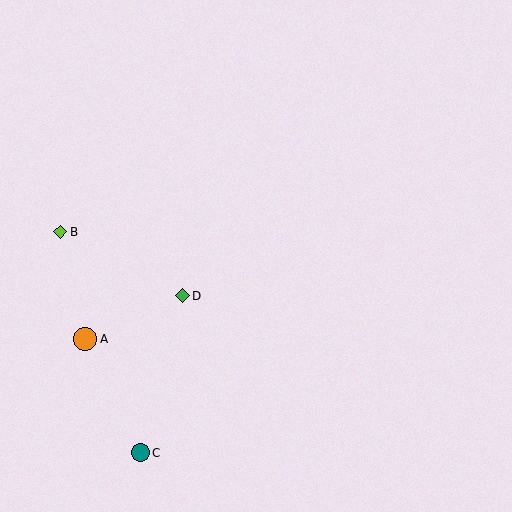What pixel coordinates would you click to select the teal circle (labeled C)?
Click at (141, 453) to select the teal circle C.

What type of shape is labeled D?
Shape D is a green diamond.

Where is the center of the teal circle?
The center of the teal circle is at (141, 453).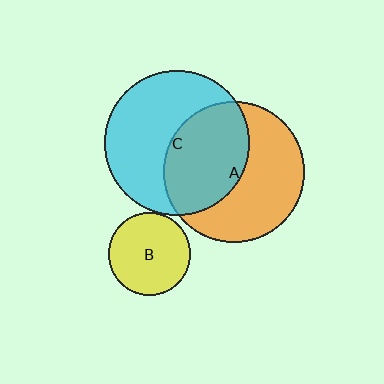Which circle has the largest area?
Circle C (cyan).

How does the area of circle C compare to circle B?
Approximately 3.1 times.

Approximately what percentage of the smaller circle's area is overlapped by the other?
Approximately 45%.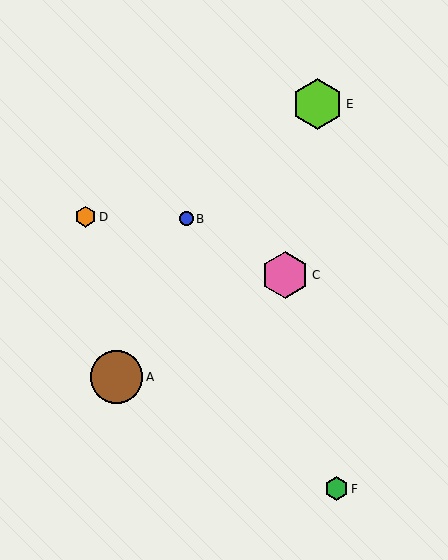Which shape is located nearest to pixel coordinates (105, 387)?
The brown circle (labeled A) at (117, 377) is nearest to that location.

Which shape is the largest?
The brown circle (labeled A) is the largest.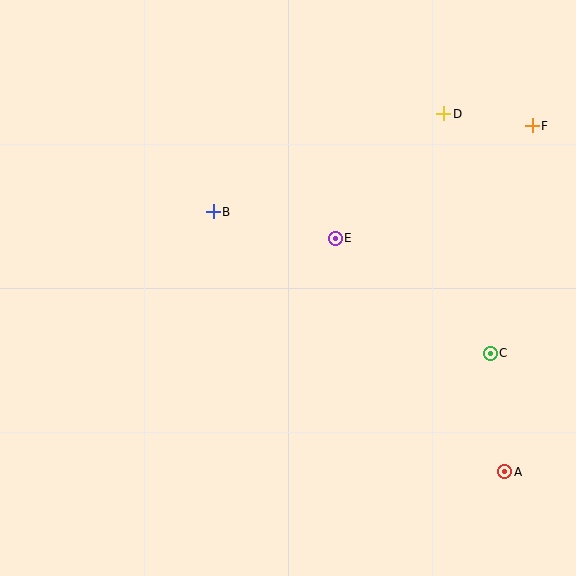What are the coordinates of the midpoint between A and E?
The midpoint between A and E is at (420, 355).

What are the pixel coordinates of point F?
Point F is at (532, 126).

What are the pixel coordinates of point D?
Point D is at (444, 114).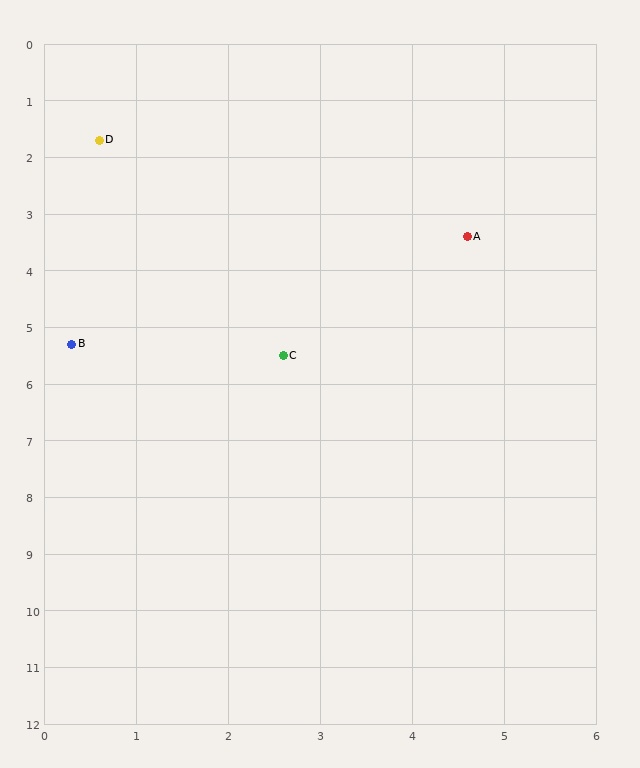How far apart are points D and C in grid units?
Points D and C are about 4.3 grid units apart.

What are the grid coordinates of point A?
Point A is at approximately (4.6, 3.4).